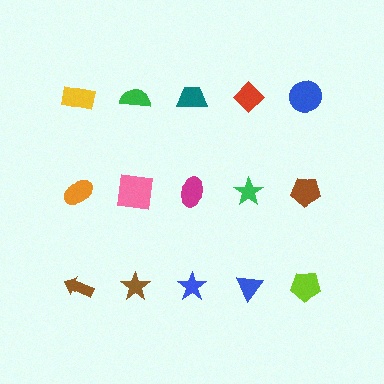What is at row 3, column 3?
A blue star.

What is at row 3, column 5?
A lime pentagon.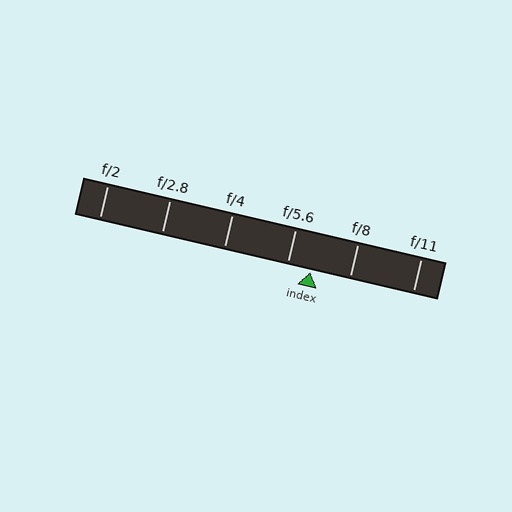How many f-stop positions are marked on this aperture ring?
There are 6 f-stop positions marked.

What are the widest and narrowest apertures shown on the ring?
The widest aperture shown is f/2 and the narrowest is f/11.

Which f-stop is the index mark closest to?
The index mark is closest to f/5.6.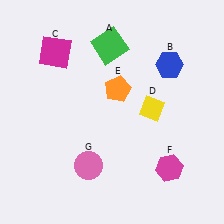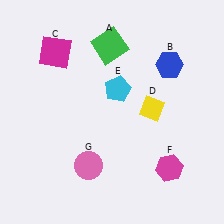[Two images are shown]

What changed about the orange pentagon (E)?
In Image 1, E is orange. In Image 2, it changed to cyan.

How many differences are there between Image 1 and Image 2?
There is 1 difference between the two images.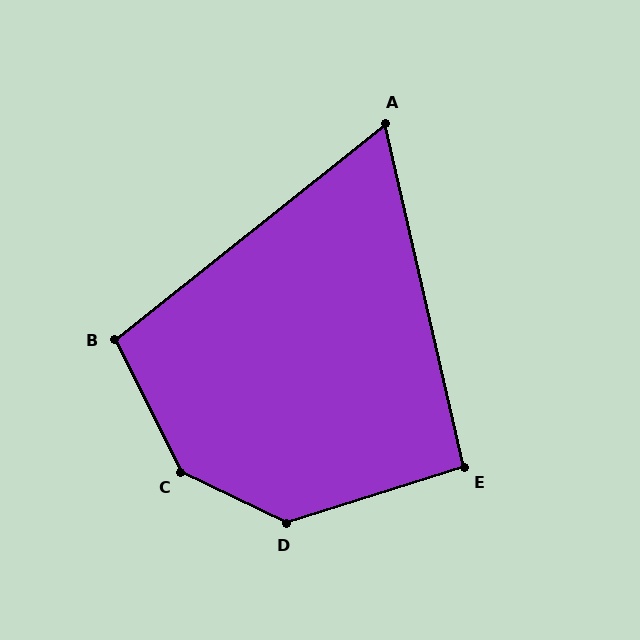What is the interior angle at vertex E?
Approximately 95 degrees (approximately right).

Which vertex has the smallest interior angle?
A, at approximately 65 degrees.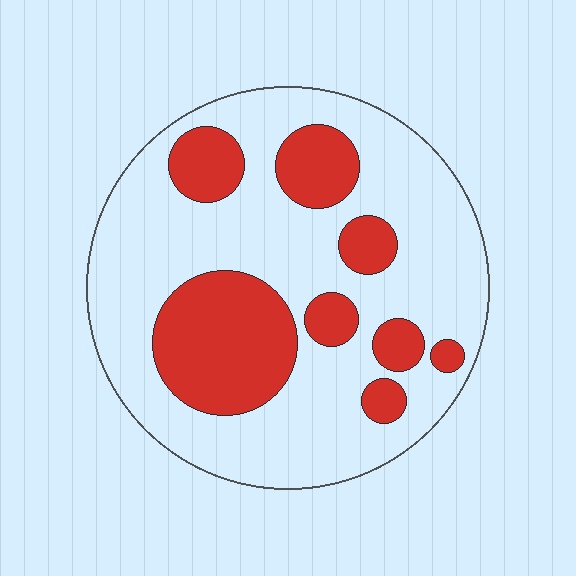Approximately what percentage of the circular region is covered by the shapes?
Approximately 30%.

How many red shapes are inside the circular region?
8.